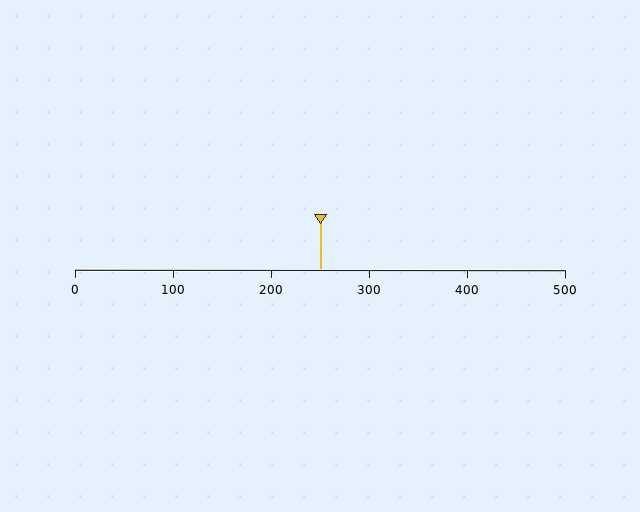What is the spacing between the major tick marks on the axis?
The major ticks are spaced 100 apart.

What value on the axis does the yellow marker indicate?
The marker indicates approximately 250.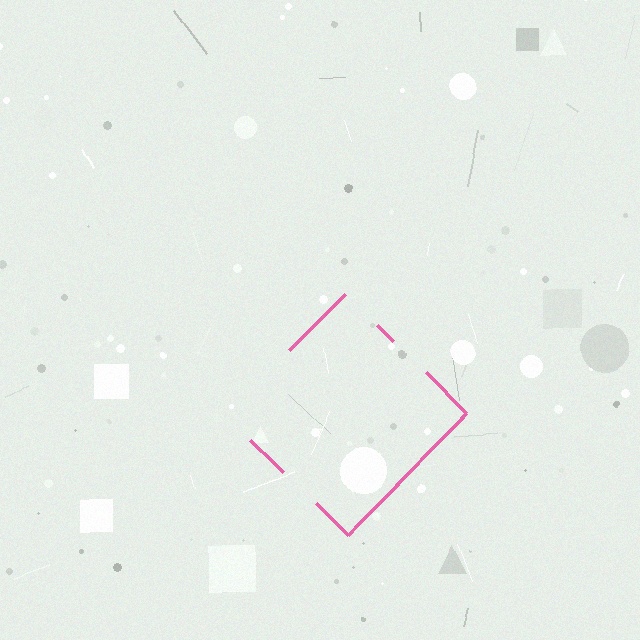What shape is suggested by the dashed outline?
The dashed outline suggests a diamond.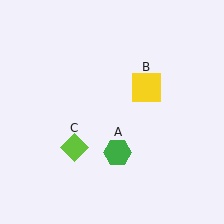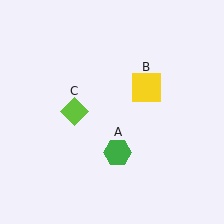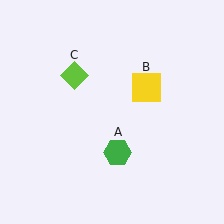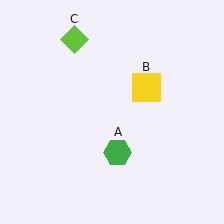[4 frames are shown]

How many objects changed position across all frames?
1 object changed position: lime diamond (object C).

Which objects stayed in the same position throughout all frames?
Green hexagon (object A) and yellow square (object B) remained stationary.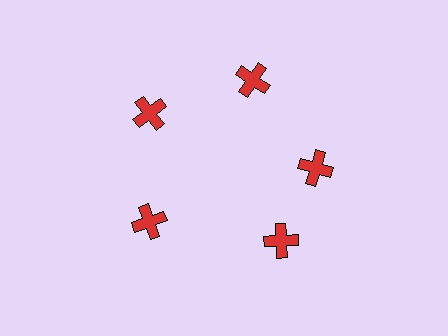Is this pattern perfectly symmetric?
No. The 5 red crosses are arranged in a ring, but one element near the 5 o'clock position is rotated out of alignment along the ring, breaking the 5-fold rotational symmetry.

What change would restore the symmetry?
The symmetry would be restored by rotating it back into even spacing with its neighbors so that all 5 crosses sit at equal angles and equal distance from the center.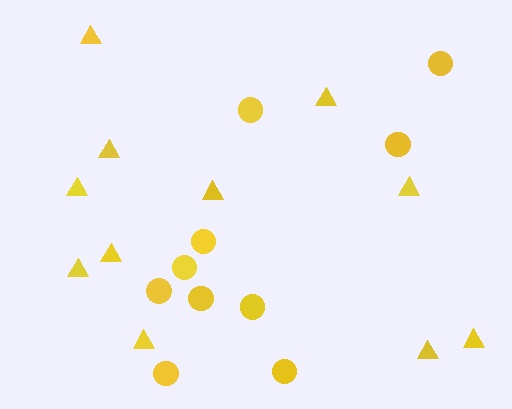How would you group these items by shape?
There are 2 groups: one group of triangles (11) and one group of circles (10).